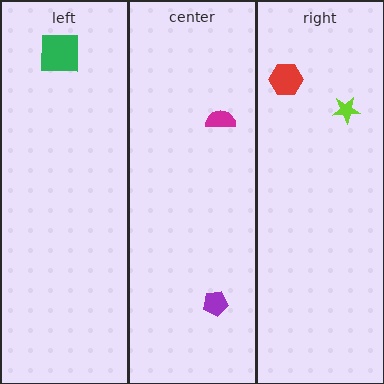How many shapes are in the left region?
1.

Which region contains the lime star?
The right region.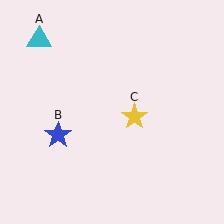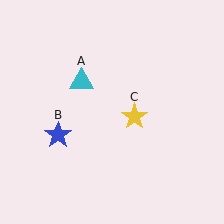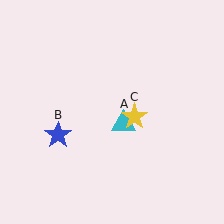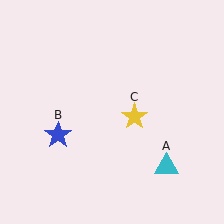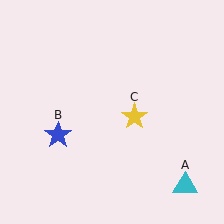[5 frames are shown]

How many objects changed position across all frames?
1 object changed position: cyan triangle (object A).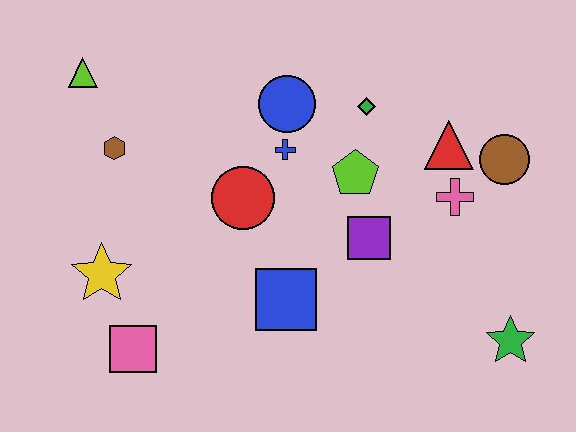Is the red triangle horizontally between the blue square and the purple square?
No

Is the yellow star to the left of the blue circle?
Yes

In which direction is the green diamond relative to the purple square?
The green diamond is above the purple square.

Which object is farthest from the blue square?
The lime triangle is farthest from the blue square.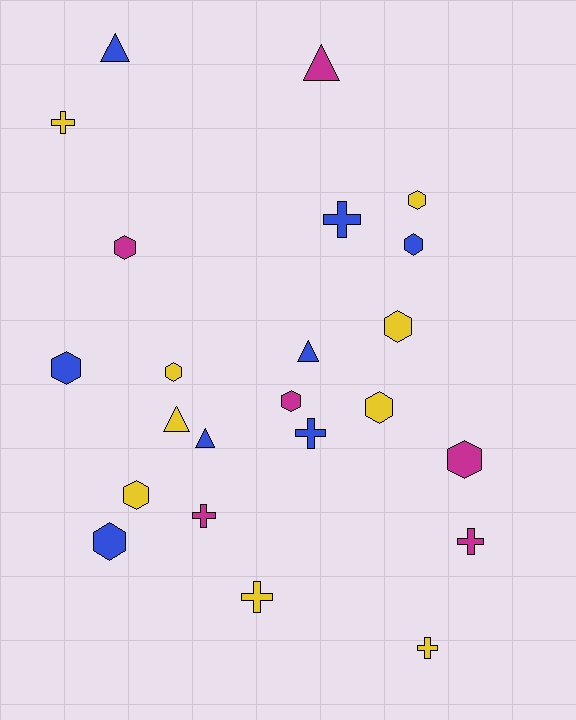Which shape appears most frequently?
Hexagon, with 11 objects.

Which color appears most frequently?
Yellow, with 9 objects.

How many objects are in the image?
There are 23 objects.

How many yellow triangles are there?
There is 1 yellow triangle.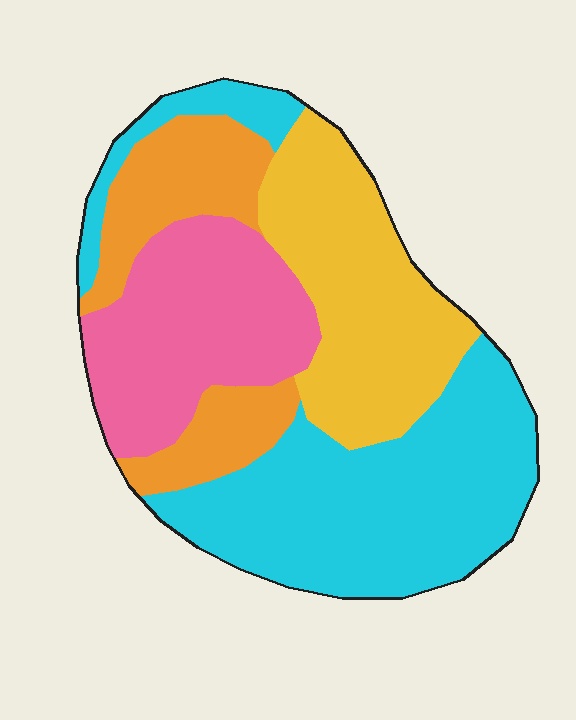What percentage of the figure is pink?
Pink takes up about one fifth (1/5) of the figure.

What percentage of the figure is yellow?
Yellow takes up about one quarter (1/4) of the figure.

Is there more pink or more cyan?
Cyan.